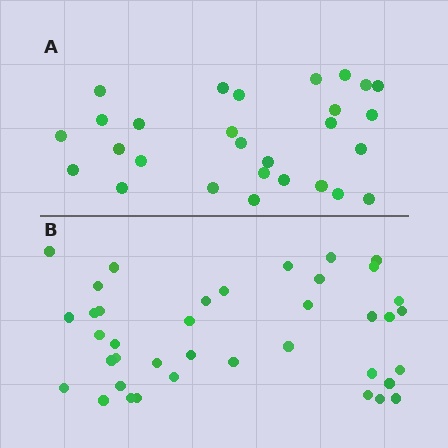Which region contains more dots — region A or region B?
Region B (the bottom region) has more dots.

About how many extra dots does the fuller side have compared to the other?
Region B has roughly 12 or so more dots than region A.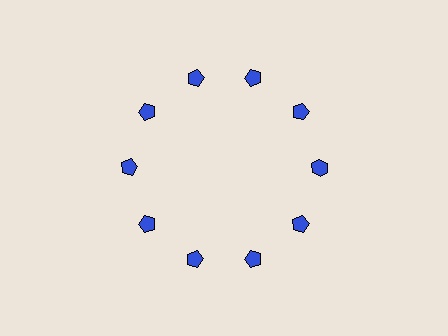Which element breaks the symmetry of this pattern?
The blue hexagon at roughly the 3 o'clock position breaks the symmetry. All other shapes are blue pentagons.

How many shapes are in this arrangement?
There are 10 shapes arranged in a ring pattern.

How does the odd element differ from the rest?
It has a different shape: hexagon instead of pentagon.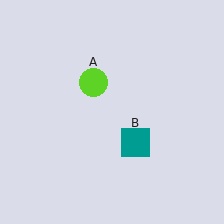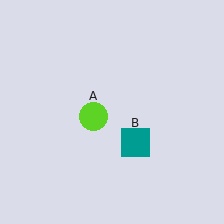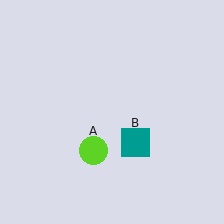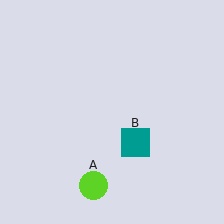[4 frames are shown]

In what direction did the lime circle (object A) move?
The lime circle (object A) moved down.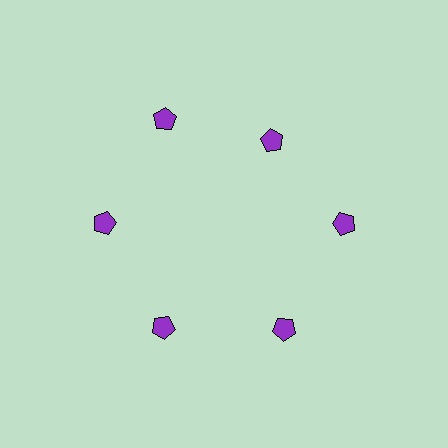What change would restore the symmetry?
The symmetry would be restored by moving it outward, back onto the ring so that all 6 pentagons sit at equal angles and equal distance from the center.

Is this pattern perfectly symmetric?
No. The 6 purple pentagons are arranged in a ring, but one element near the 1 o'clock position is pulled inward toward the center, breaking the 6-fold rotational symmetry.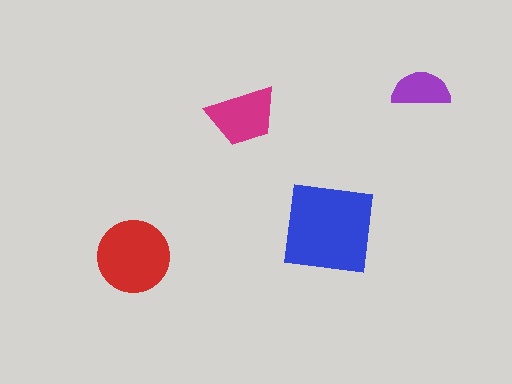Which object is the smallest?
The purple semicircle.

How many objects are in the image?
There are 4 objects in the image.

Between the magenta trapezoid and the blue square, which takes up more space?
The blue square.